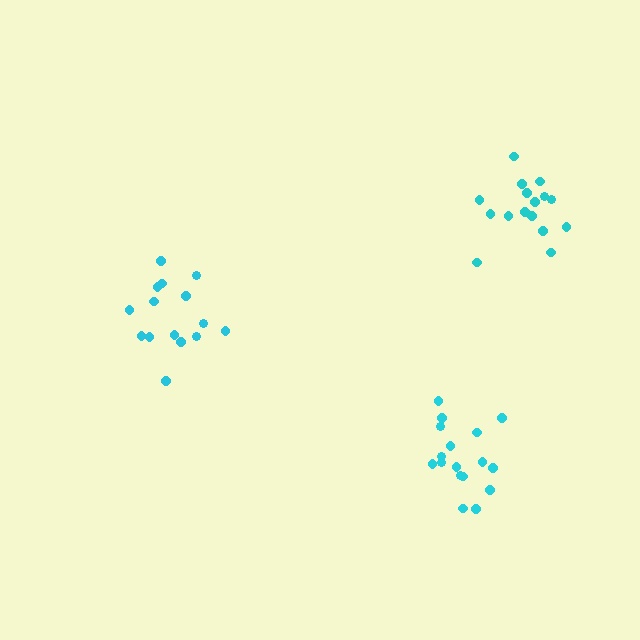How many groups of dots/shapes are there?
There are 3 groups.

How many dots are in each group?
Group 1: 16 dots, Group 2: 17 dots, Group 3: 15 dots (48 total).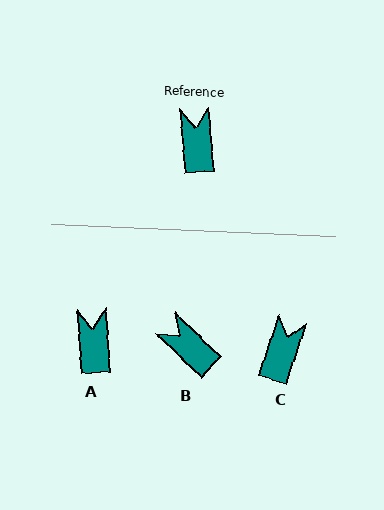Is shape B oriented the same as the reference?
No, it is off by about 42 degrees.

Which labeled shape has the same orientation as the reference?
A.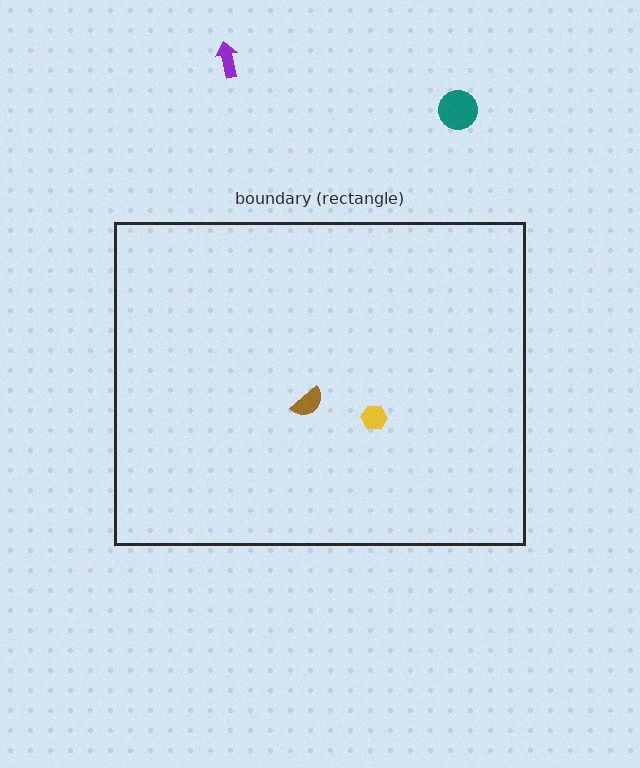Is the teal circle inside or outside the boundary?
Outside.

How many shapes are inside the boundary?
2 inside, 2 outside.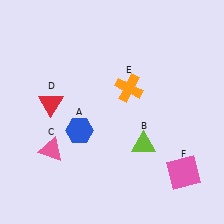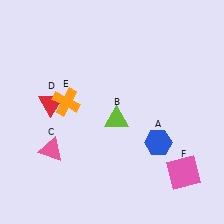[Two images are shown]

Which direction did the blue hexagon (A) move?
The blue hexagon (A) moved right.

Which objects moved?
The objects that moved are: the blue hexagon (A), the lime triangle (B), the orange cross (E).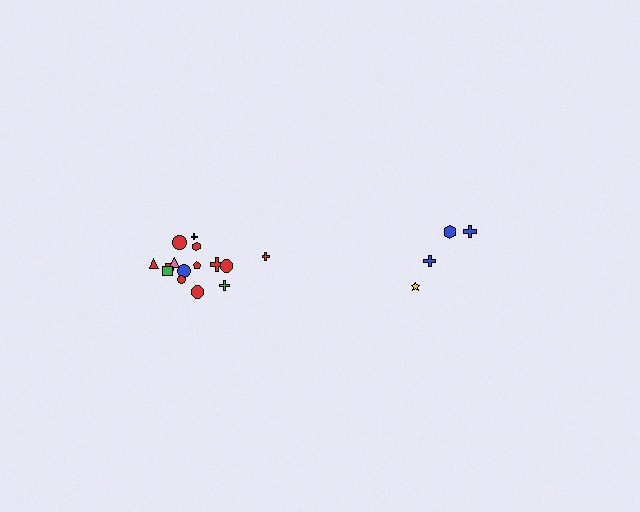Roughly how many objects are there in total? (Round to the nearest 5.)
Roughly 20 objects in total.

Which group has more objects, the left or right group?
The left group.